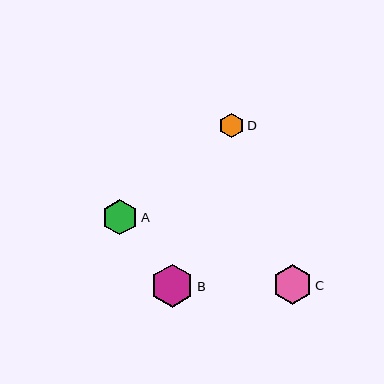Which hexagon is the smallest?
Hexagon D is the smallest with a size of approximately 25 pixels.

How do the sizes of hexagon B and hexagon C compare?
Hexagon B and hexagon C are approximately the same size.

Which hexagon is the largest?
Hexagon B is the largest with a size of approximately 43 pixels.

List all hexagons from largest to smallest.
From largest to smallest: B, C, A, D.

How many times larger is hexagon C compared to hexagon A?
Hexagon C is approximately 1.1 times the size of hexagon A.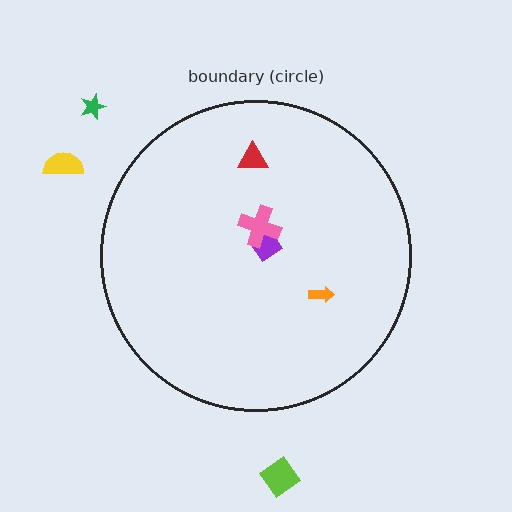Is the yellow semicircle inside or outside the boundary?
Outside.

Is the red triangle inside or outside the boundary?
Inside.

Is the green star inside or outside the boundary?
Outside.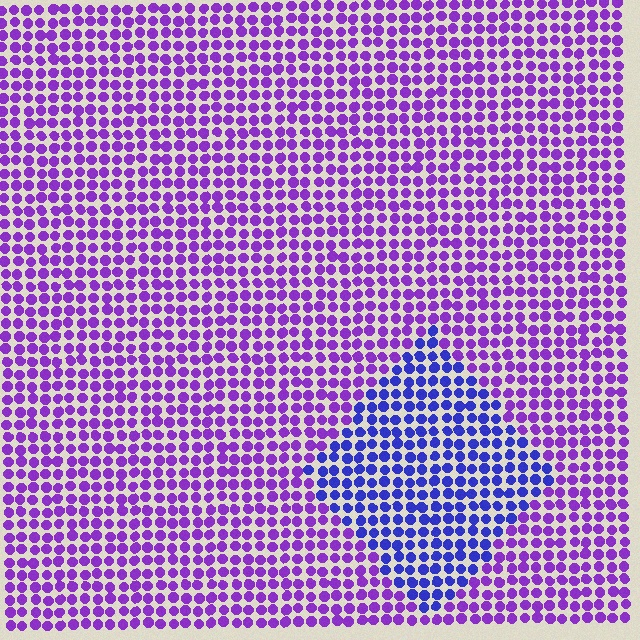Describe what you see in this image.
The image is filled with small purple elements in a uniform arrangement. A diamond-shaped region is visible where the elements are tinted to a slightly different hue, forming a subtle color boundary.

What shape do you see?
I see a diamond.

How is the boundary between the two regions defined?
The boundary is defined purely by a slight shift in hue (about 38 degrees). Spacing, size, and orientation are identical on both sides.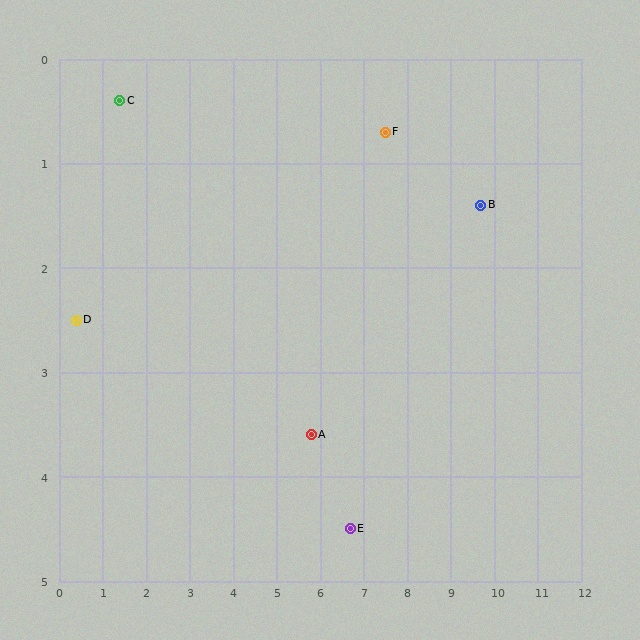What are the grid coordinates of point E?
Point E is at approximately (6.7, 4.5).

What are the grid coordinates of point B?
Point B is at approximately (9.7, 1.4).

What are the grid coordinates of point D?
Point D is at approximately (0.4, 2.5).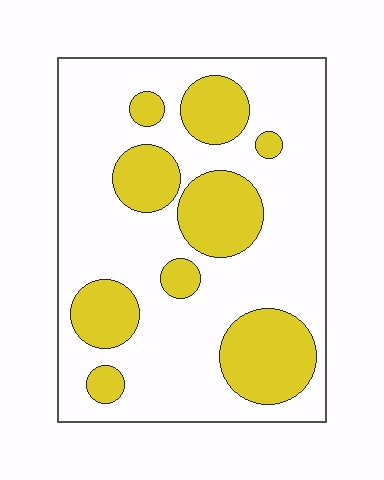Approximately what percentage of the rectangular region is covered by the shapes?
Approximately 30%.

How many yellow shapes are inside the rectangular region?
9.